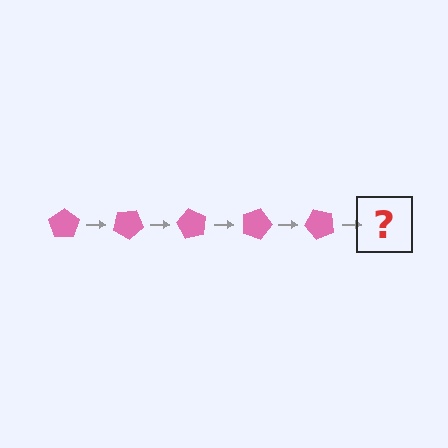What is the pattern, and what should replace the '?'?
The pattern is that the pentagon rotates 30 degrees each step. The '?' should be a pink pentagon rotated 150 degrees.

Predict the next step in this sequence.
The next step is a pink pentagon rotated 150 degrees.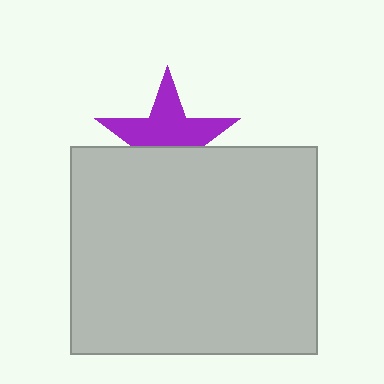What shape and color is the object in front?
The object in front is a light gray rectangle.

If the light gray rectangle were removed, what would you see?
You would see the complete purple star.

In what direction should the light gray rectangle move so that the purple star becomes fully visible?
The light gray rectangle should move down. That is the shortest direction to clear the overlap and leave the purple star fully visible.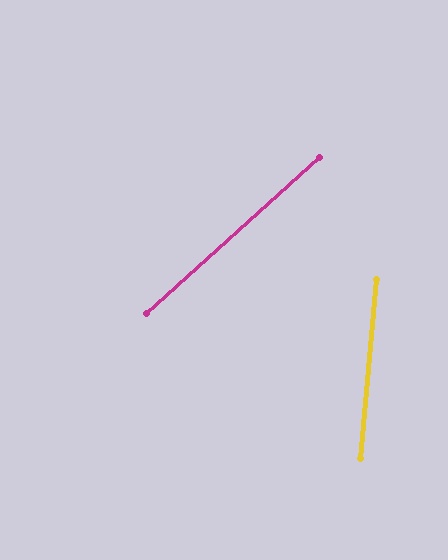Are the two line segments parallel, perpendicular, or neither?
Neither parallel nor perpendicular — they differ by about 43°.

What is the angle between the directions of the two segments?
Approximately 43 degrees.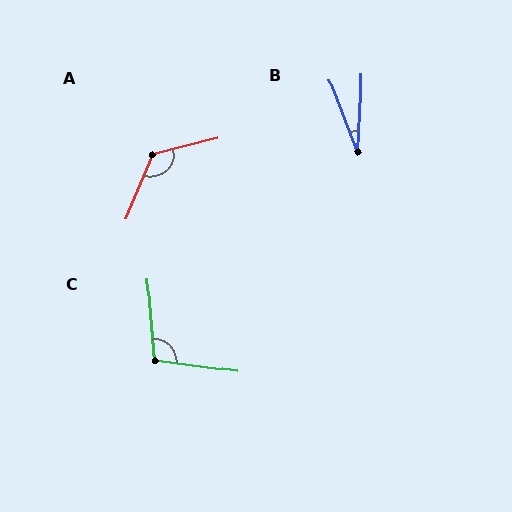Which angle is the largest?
A, at approximately 127 degrees.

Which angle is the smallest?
B, at approximately 24 degrees.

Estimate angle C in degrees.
Approximately 102 degrees.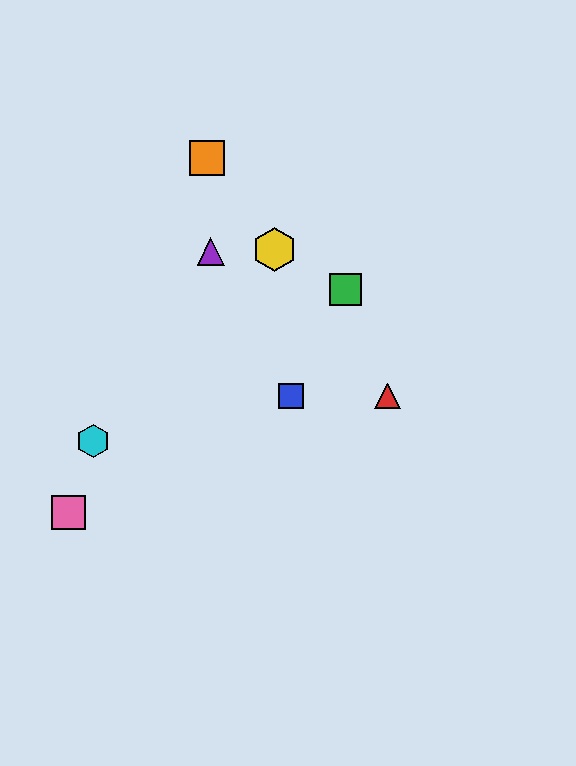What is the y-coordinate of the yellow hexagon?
The yellow hexagon is at y≈250.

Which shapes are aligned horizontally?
The red triangle, the blue square are aligned horizontally.